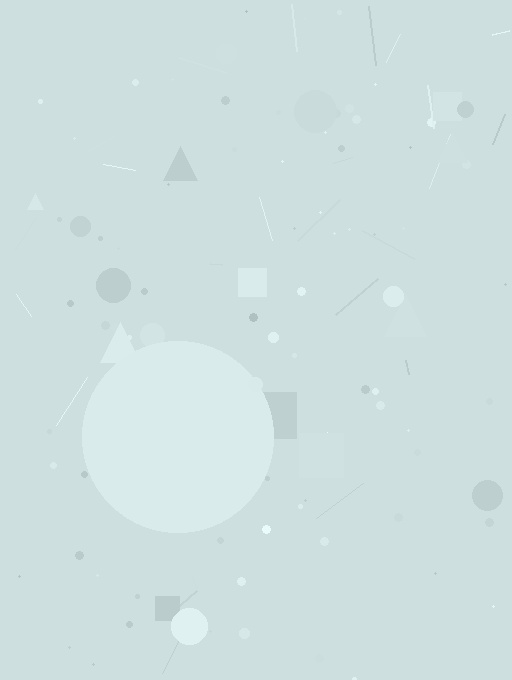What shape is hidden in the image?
A circle is hidden in the image.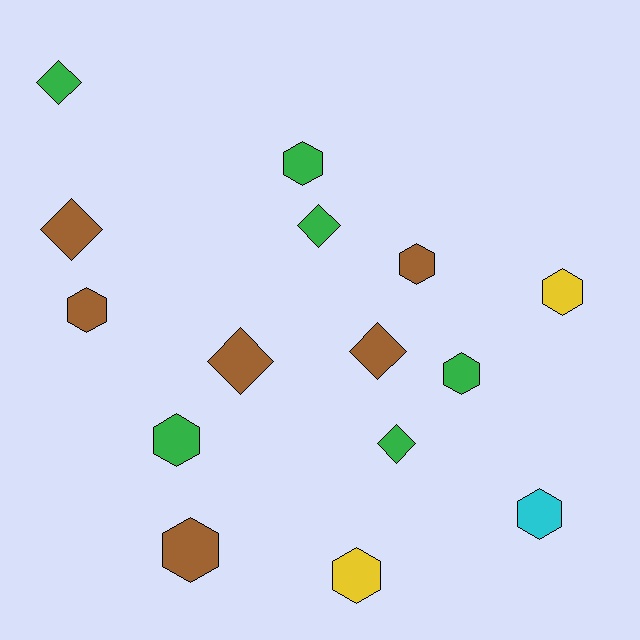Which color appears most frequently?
Brown, with 6 objects.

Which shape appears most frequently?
Hexagon, with 9 objects.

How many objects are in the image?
There are 15 objects.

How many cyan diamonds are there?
There are no cyan diamonds.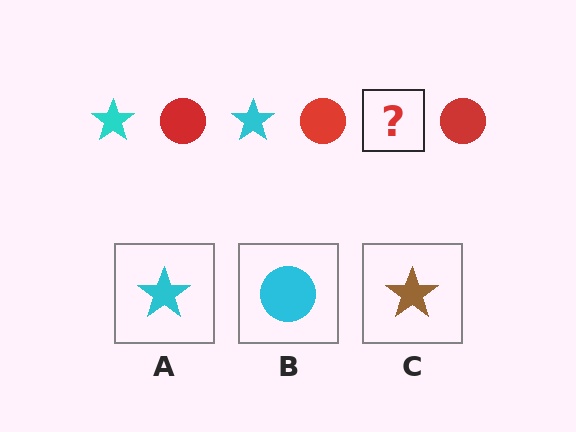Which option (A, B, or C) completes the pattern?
A.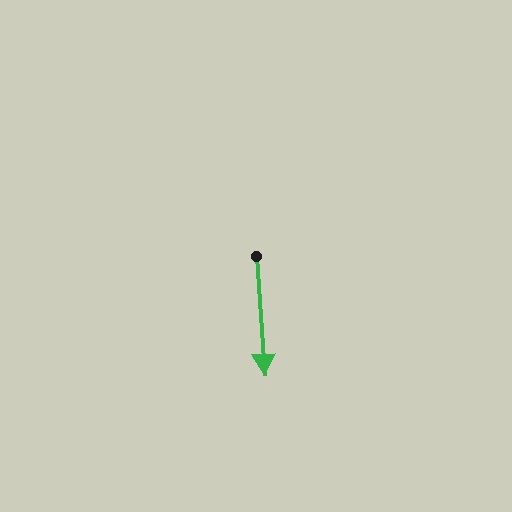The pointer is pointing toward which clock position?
Roughly 6 o'clock.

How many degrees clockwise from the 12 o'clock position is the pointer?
Approximately 176 degrees.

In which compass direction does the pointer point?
South.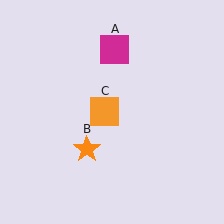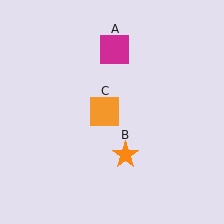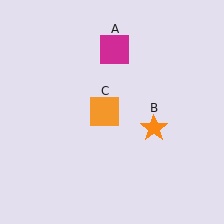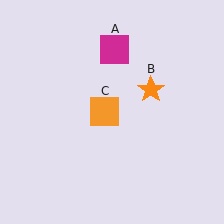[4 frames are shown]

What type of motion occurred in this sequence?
The orange star (object B) rotated counterclockwise around the center of the scene.